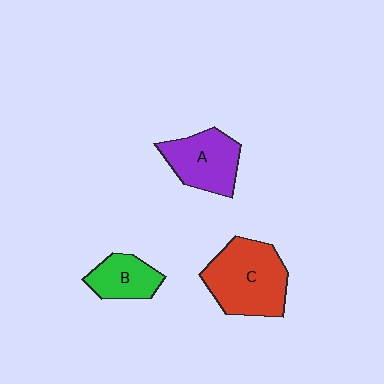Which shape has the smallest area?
Shape B (green).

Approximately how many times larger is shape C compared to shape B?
Approximately 2.0 times.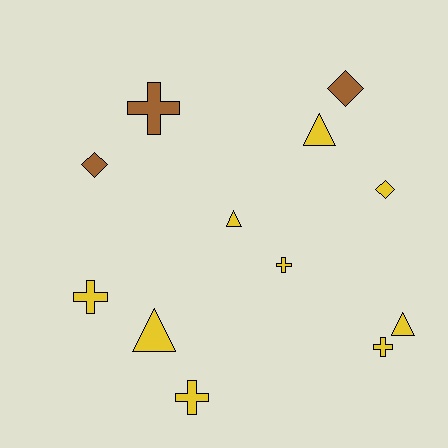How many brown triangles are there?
There are no brown triangles.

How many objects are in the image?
There are 12 objects.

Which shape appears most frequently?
Cross, with 5 objects.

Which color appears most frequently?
Yellow, with 9 objects.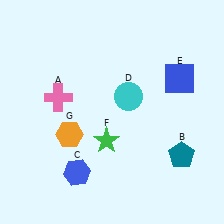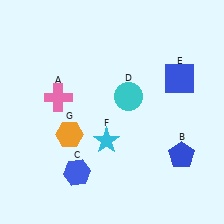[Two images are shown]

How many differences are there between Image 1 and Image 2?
There are 2 differences between the two images.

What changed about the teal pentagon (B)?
In Image 1, B is teal. In Image 2, it changed to blue.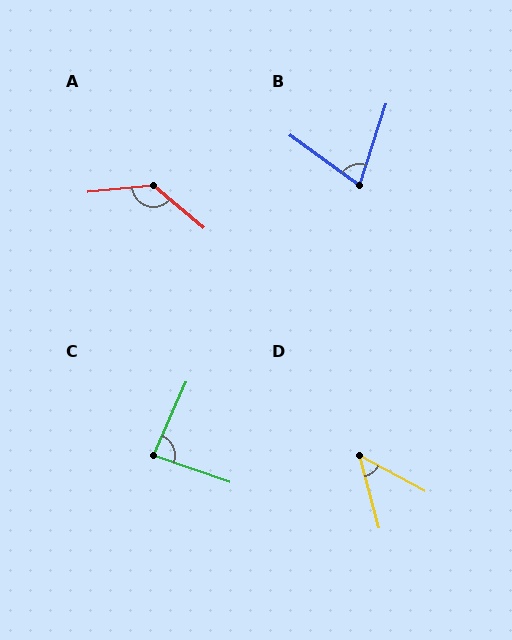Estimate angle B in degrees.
Approximately 72 degrees.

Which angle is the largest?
A, at approximately 134 degrees.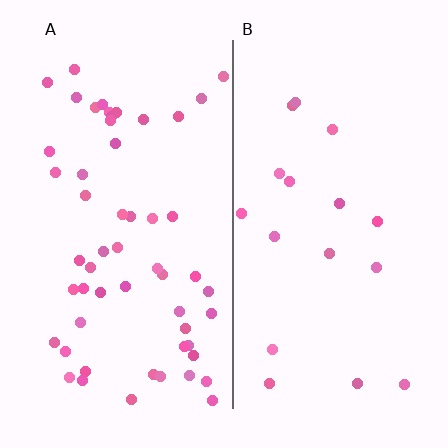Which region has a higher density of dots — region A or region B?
A (the left).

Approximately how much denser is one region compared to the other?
Approximately 3.2× — region A over region B.